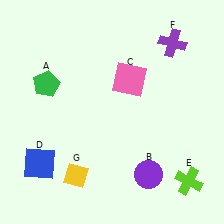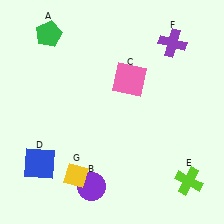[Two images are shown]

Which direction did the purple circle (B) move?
The purple circle (B) moved left.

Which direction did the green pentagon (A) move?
The green pentagon (A) moved up.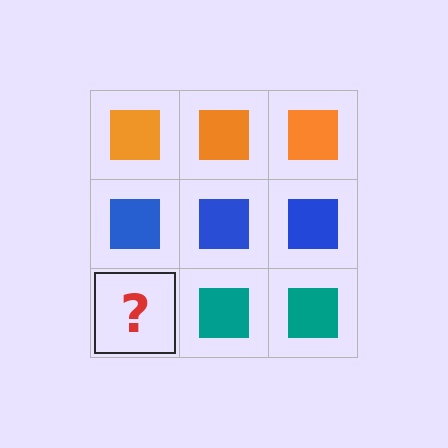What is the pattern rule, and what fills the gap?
The rule is that each row has a consistent color. The gap should be filled with a teal square.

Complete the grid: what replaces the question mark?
The question mark should be replaced with a teal square.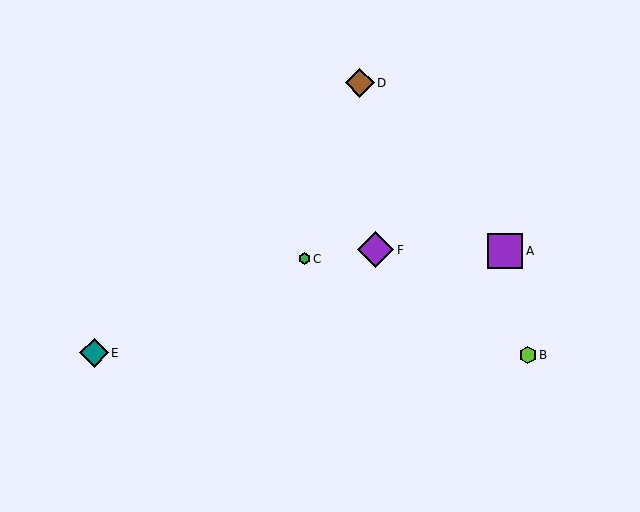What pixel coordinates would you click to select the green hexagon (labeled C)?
Click at (304, 259) to select the green hexagon C.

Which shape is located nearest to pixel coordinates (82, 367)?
The teal diamond (labeled E) at (94, 353) is nearest to that location.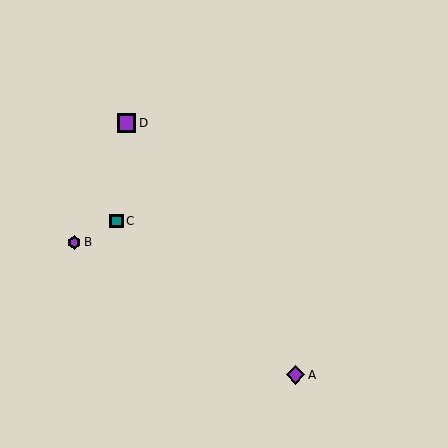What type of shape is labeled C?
Shape C is a teal square.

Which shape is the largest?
The purple diamond (labeled A) is the largest.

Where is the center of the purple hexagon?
The center of the purple hexagon is at (74, 242).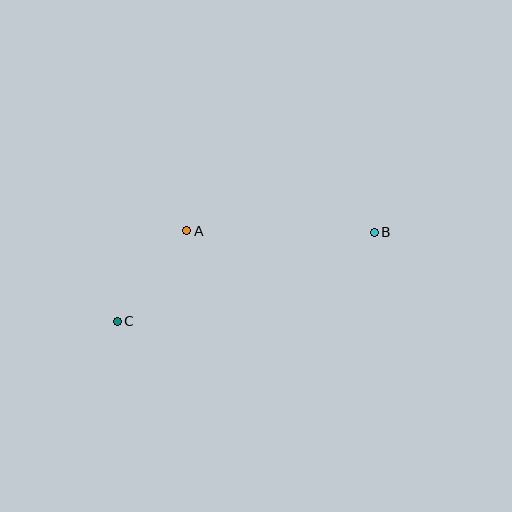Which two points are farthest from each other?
Points B and C are farthest from each other.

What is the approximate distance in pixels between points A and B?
The distance between A and B is approximately 187 pixels.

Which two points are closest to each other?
Points A and C are closest to each other.